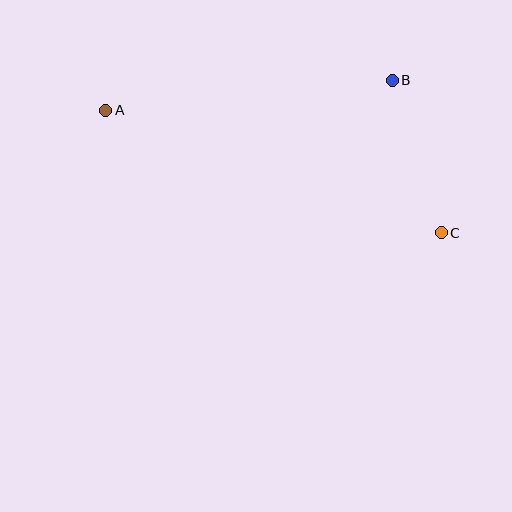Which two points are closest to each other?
Points B and C are closest to each other.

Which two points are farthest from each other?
Points A and C are farthest from each other.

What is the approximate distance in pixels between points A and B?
The distance between A and B is approximately 288 pixels.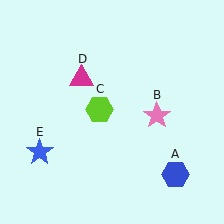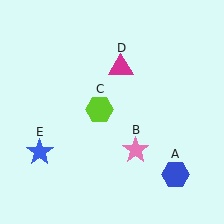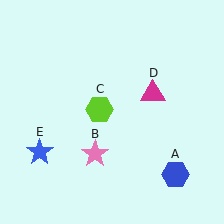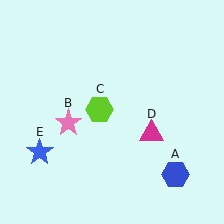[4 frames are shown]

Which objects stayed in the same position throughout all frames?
Blue hexagon (object A) and lime hexagon (object C) and blue star (object E) remained stationary.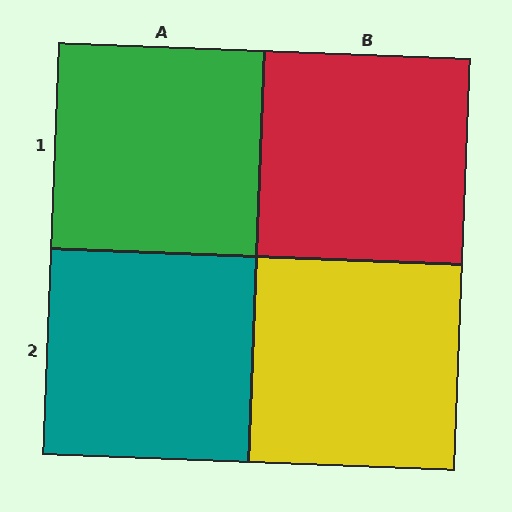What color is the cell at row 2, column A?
Teal.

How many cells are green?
1 cell is green.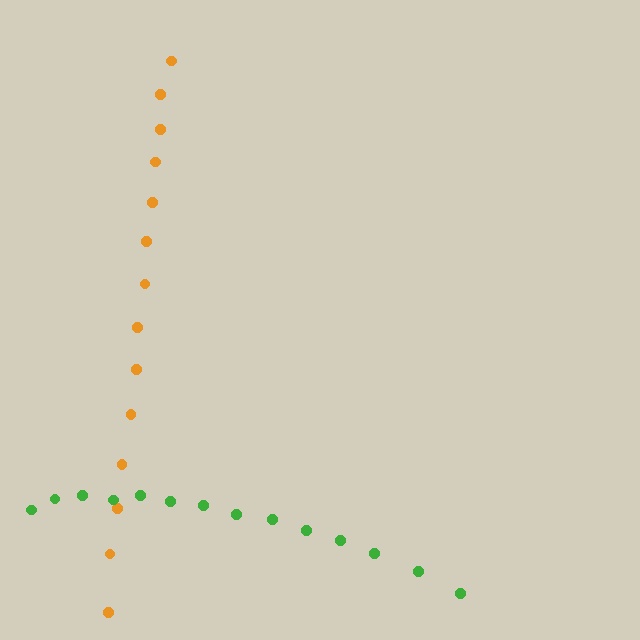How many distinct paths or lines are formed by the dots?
There are 2 distinct paths.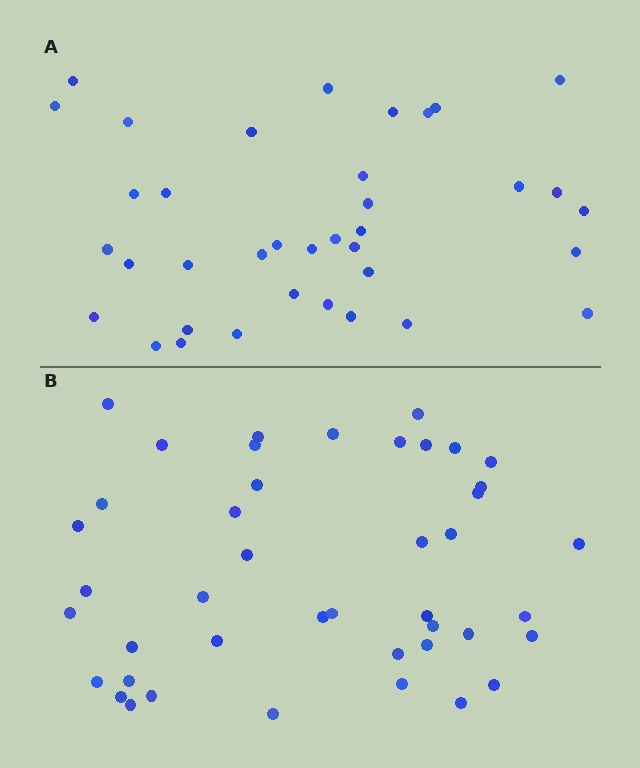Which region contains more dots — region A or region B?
Region B (the bottom region) has more dots.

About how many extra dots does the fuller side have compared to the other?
Region B has about 6 more dots than region A.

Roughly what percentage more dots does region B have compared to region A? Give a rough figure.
About 15% more.